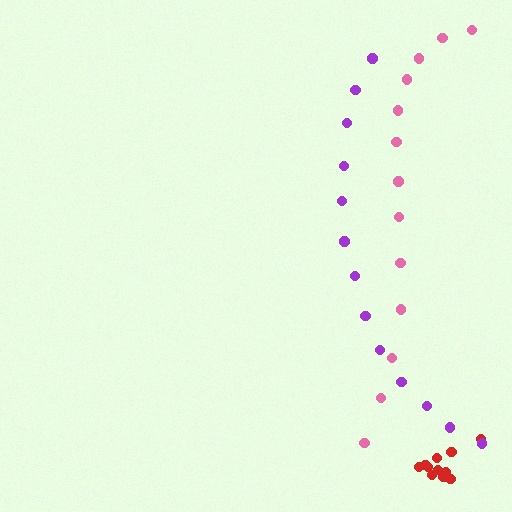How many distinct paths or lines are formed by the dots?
There are 3 distinct paths.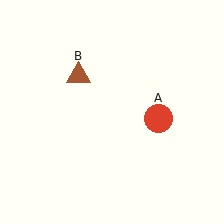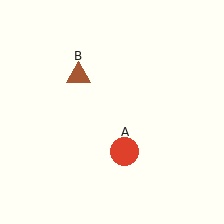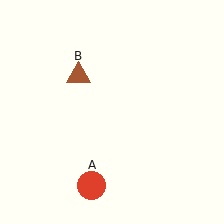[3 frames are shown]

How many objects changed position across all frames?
1 object changed position: red circle (object A).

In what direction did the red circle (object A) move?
The red circle (object A) moved down and to the left.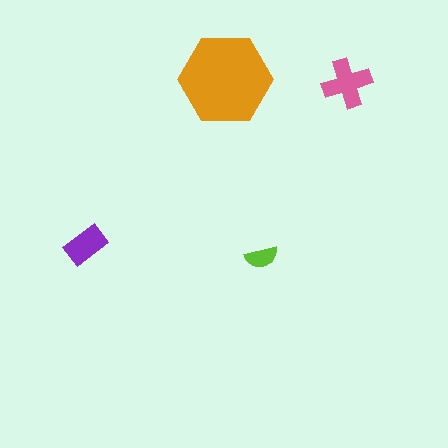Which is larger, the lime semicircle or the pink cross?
The pink cross.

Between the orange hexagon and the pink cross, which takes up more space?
The orange hexagon.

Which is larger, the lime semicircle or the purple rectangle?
The purple rectangle.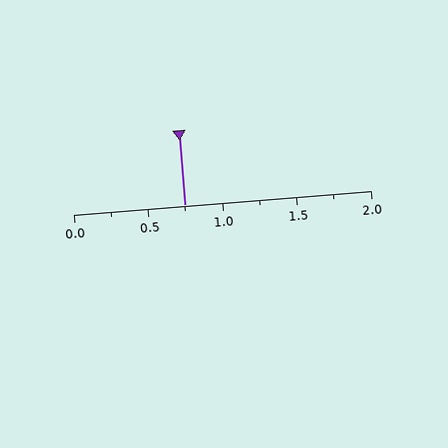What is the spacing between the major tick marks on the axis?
The major ticks are spaced 0.5 apart.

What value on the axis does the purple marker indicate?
The marker indicates approximately 0.75.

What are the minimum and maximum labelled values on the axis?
The axis runs from 0.0 to 2.0.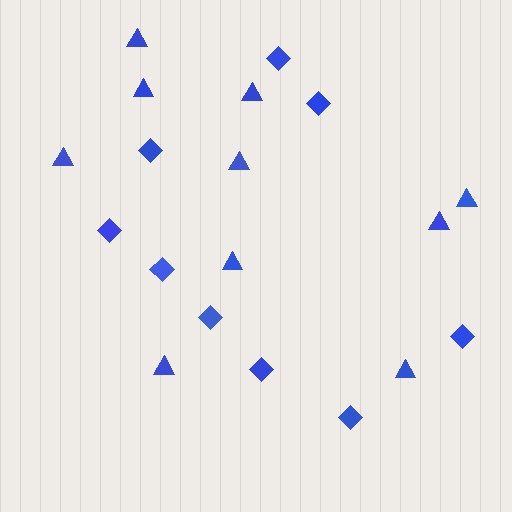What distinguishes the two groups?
There are 2 groups: one group of triangles (10) and one group of diamonds (9).